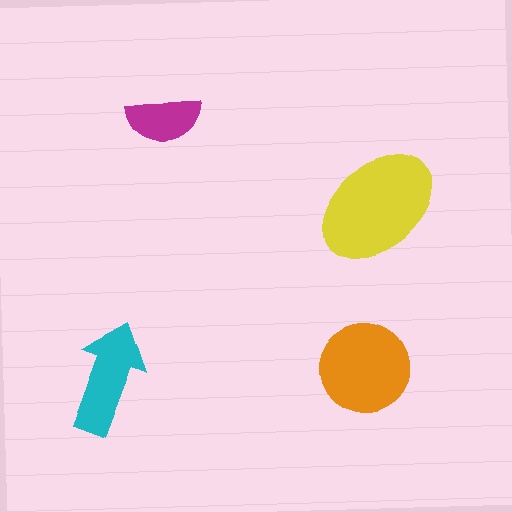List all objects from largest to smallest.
The yellow ellipse, the orange circle, the cyan arrow, the magenta semicircle.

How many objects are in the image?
There are 4 objects in the image.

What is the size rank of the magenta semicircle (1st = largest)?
4th.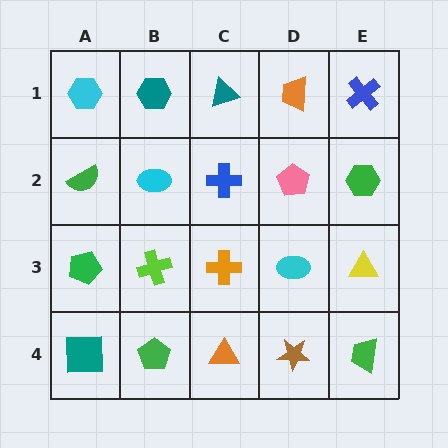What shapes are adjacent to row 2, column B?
A teal hexagon (row 1, column B), a lime cross (row 3, column B), a green semicircle (row 2, column A), a blue cross (row 2, column C).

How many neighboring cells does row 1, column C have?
3.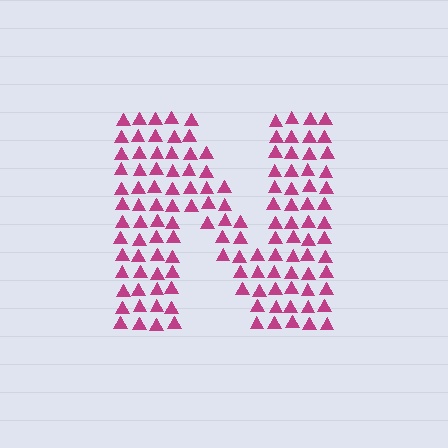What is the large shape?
The large shape is the letter N.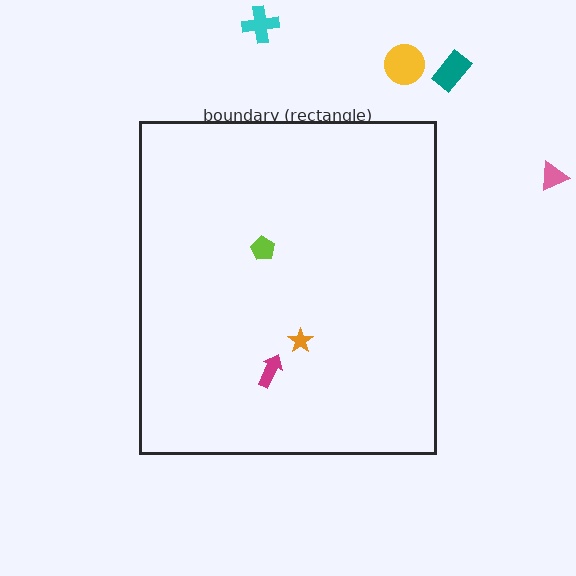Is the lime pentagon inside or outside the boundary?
Inside.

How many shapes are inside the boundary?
3 inside, 4 outside.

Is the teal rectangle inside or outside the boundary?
Outside.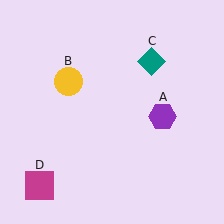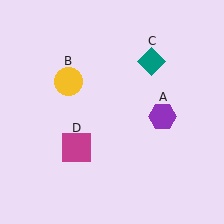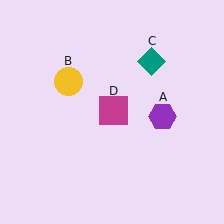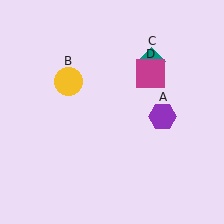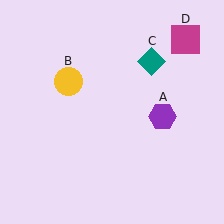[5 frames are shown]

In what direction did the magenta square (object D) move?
The magenta square (object D) moved up and to the right.